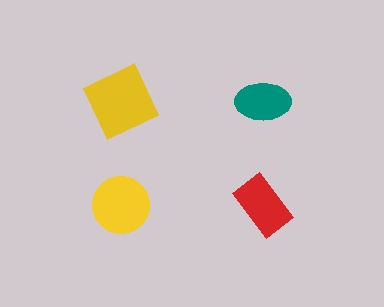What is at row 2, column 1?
A yellow circle.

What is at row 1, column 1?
A yellow square.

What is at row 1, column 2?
A teal ellipse.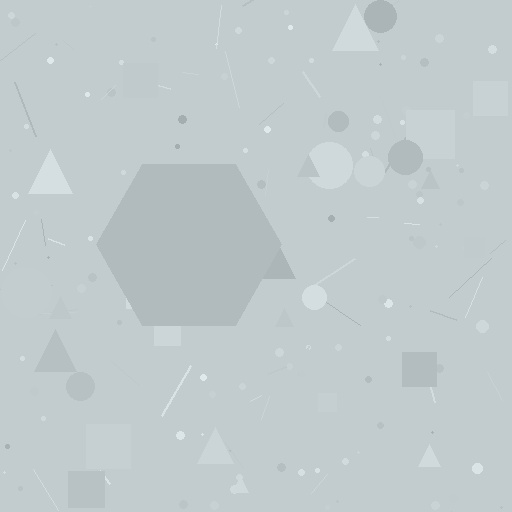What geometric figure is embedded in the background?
A hexagon is embedded in the background.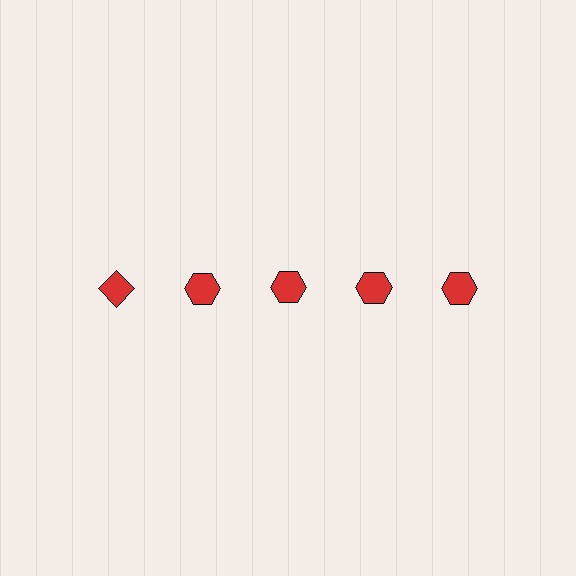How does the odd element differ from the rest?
It has a different shape: diamond instead of hexagon.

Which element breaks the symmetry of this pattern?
The red diamond in the top row, leftmost column breaks the symmetry. All other shapes are red hexagons.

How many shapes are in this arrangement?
There are 5 shapes arranged in a grid pattern.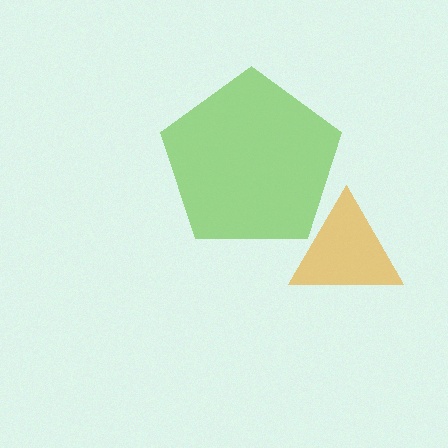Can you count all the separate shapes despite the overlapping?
Yes, there are 2 separate shapes.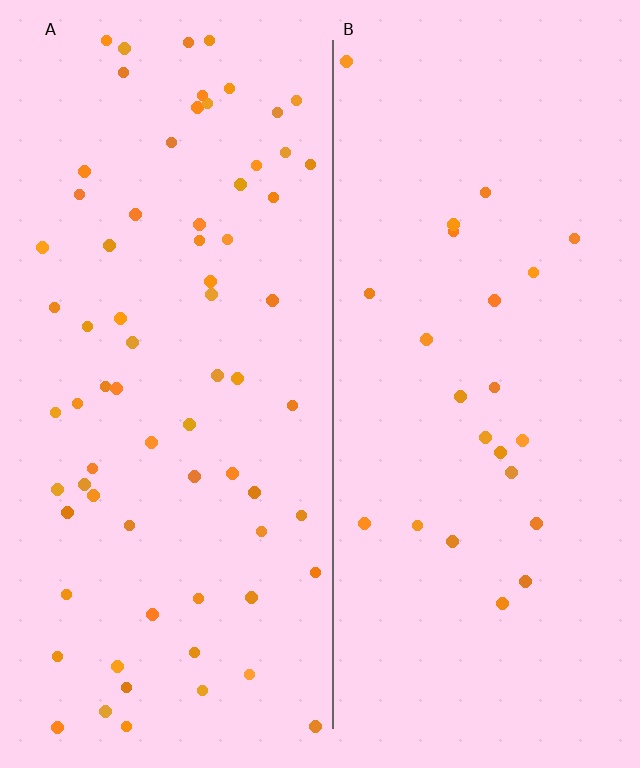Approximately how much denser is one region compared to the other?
Approximately 2.9× — region A over region B.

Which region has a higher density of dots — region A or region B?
A (the left).